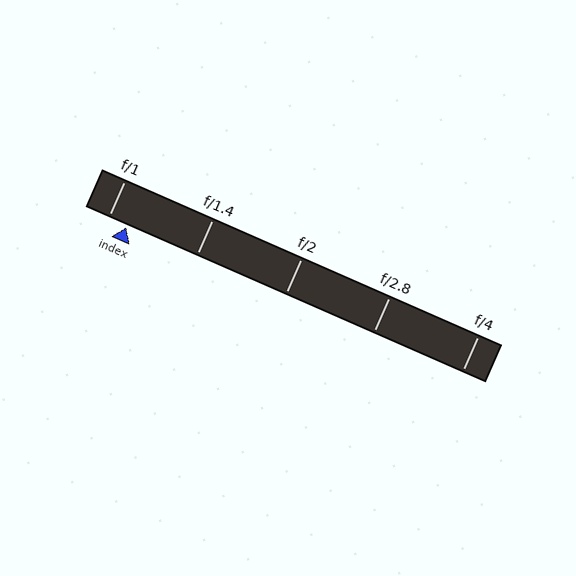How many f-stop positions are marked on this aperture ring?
There are 5 f-stop positions marked.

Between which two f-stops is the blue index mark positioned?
The index mark is between f/1 and f/1.4.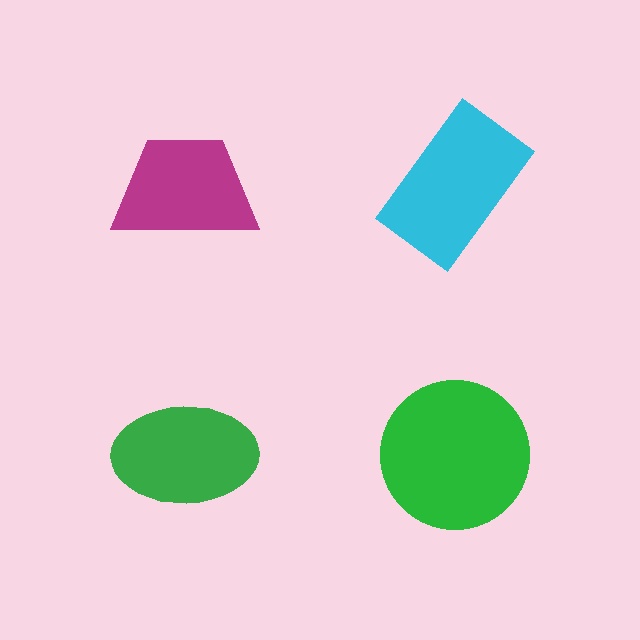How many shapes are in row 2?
2 shapes.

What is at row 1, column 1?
A magenta trapezoid.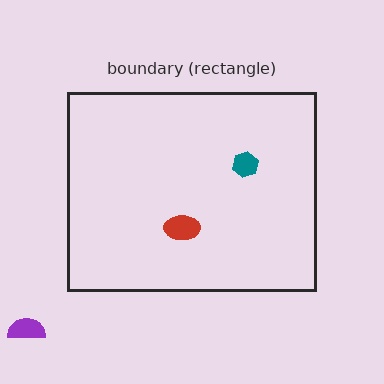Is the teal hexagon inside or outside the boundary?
Inside.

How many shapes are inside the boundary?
2 inside, 1 outside.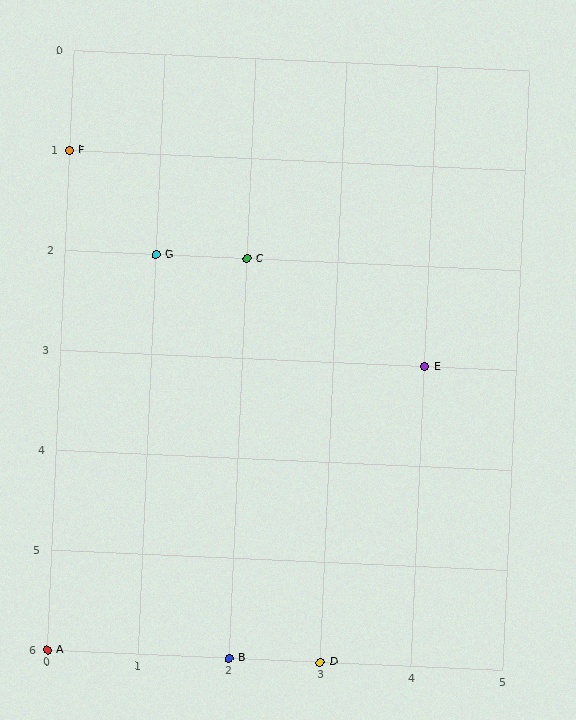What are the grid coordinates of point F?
Point F is at grid coordinates (0, 1).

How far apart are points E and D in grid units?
Points E and D are 1 column and 3 rows apart (about 3.2 grid units diagonally).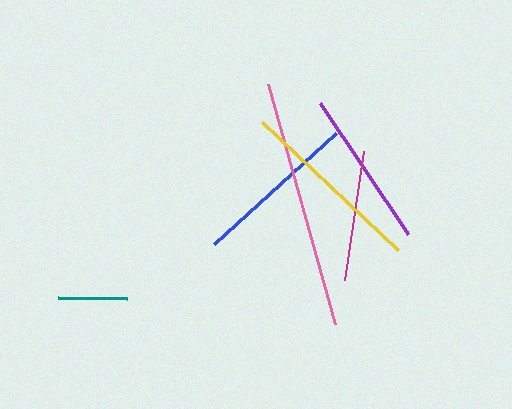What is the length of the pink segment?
The pink segment is approximately 249 pixels long.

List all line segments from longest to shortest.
From longest to shortest: pink, yellow, blue, purple, magenta, teal.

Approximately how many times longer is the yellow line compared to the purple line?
The yellow line is approximately 1.2 times the length of the purple line.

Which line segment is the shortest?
The teal line is the shortest at approximately 69 pixels.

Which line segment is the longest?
The pink line is the longest at approximately 249 pixels.